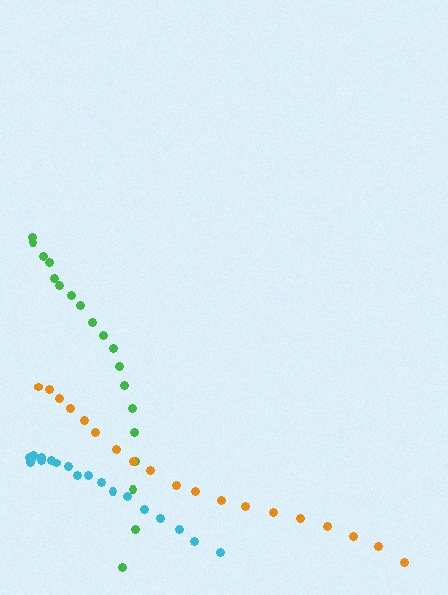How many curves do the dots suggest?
There are 3 distinct paths.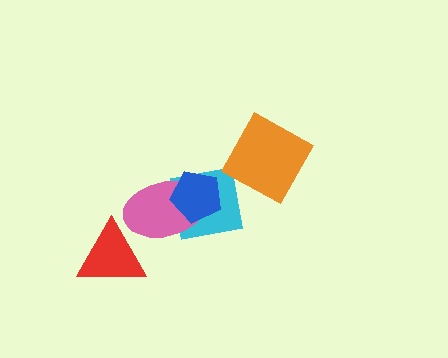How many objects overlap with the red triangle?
1 object overlaps with the red triangle.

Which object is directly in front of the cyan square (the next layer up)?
The pink ellipse is directly in front of the cyan square.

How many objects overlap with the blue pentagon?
2 objects overlap with the blue pentagon.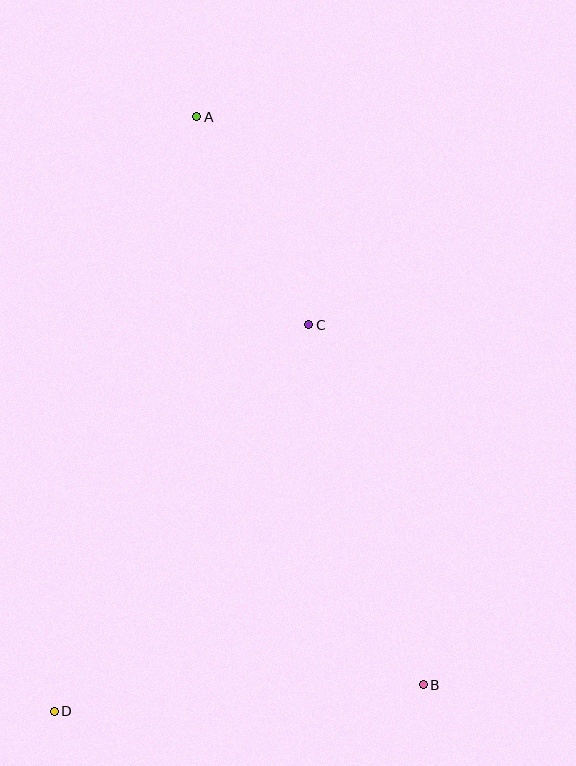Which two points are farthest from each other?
Points A and B are farthest from each other.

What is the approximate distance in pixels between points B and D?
The distance between B and D is approximately 370 pixels.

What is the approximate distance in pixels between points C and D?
The distance between C and D is approximately 463 pixels.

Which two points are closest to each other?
Points A and C are closest to each other.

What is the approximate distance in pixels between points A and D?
The distance between A and D is approximately 611 pixels.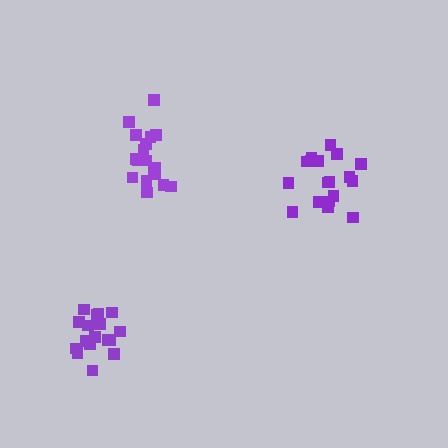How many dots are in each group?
Group 1: 18 dots, Group 2: 19 dots, Group 3: 18 dots (55 total).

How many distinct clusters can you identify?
There are 3 distinct clusters.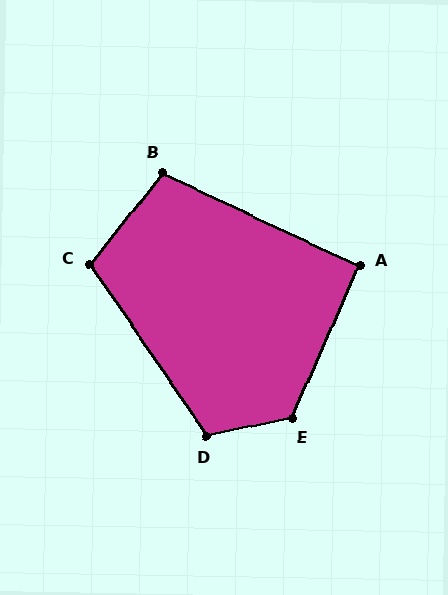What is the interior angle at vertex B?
Approximately 103 degrees (obtuse).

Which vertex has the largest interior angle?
E, at approximately 125 degrees.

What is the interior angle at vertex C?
Approximately 107 degrees (obtuse).